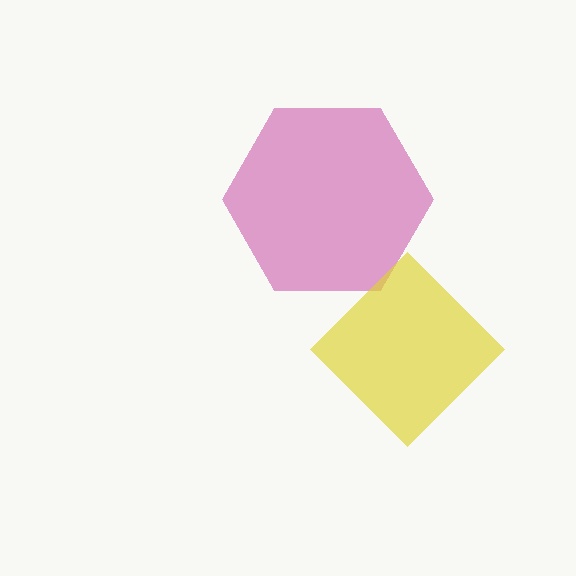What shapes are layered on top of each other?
The layered shapes are: a magenta hexagon, a yellow diamond.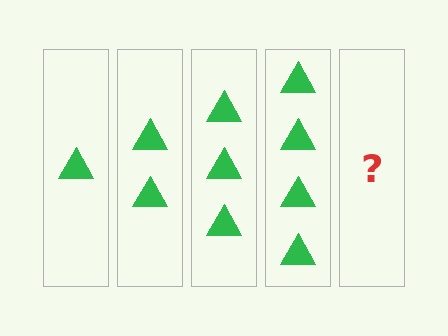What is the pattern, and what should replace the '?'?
The pattern is that each step adds one more triangle. The '?' should be 5 triangles.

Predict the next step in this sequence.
The next step is 5 triangles.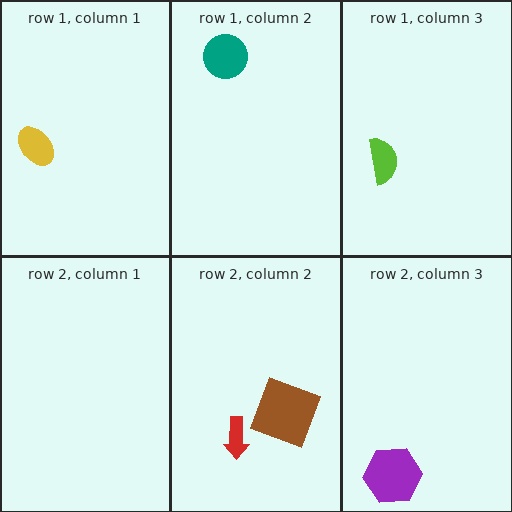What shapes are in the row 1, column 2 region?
The teal circle.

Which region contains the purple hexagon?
The row 2, column 3 region.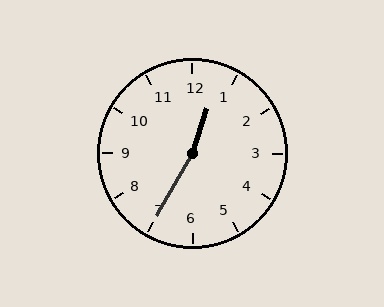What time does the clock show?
12:35.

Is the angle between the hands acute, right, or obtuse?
It is obtuse.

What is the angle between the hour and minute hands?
Approximately 168 degrees.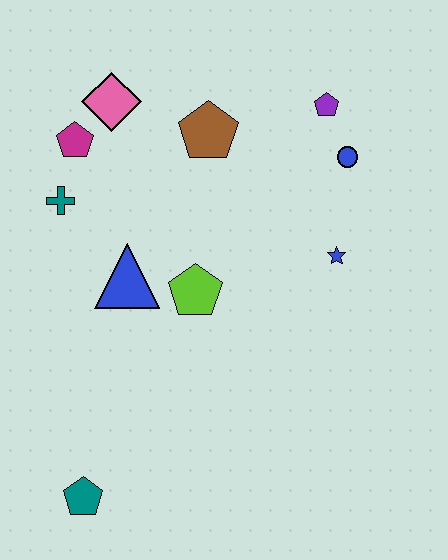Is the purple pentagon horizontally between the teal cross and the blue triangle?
No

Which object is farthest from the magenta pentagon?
The teal pentagon is farthest from the magenta pentagon.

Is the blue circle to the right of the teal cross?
Yes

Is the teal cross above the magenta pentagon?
No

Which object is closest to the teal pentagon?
The blue triangle is closest to the teal pentagon.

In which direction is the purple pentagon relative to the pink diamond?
The purple pentagon is to the right of the pink diamond.